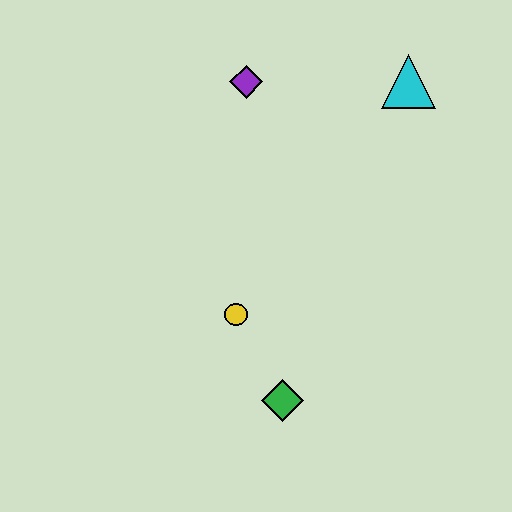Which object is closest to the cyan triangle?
The purple diamond is closest to the cyan triangle.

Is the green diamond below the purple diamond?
Yes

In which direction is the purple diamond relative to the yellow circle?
The purple diamond is above the yellow circle.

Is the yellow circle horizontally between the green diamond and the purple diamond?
No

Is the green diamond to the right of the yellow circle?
Yes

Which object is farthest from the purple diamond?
The green diamond is farthest from the purple diamond.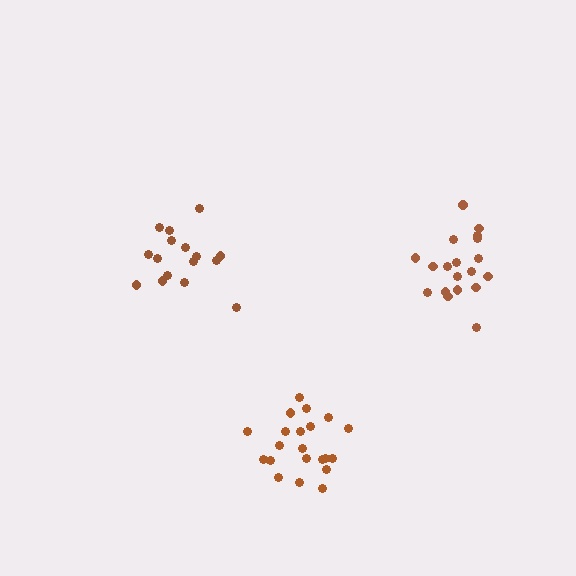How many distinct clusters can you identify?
There are 3 distinct clusters.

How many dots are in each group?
Group 1: 16 dots, Group 2: 19 dots, Group 3: 21 dots (56 total).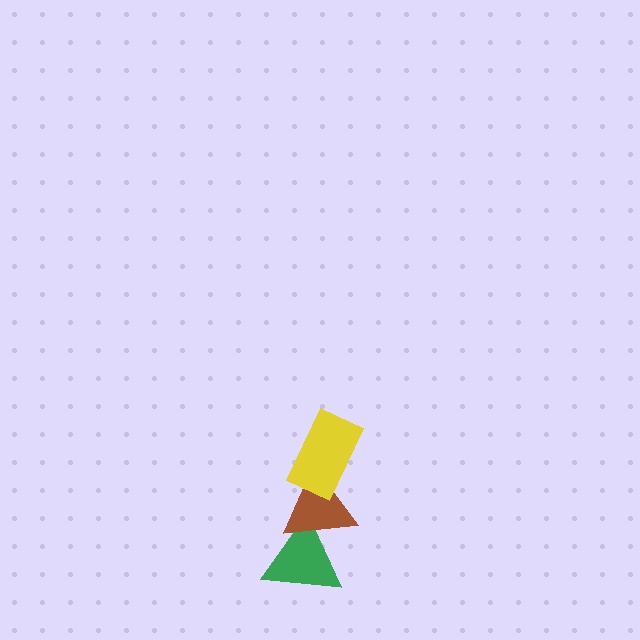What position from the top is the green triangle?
The green triangle is 3rd from the top.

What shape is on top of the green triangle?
The brown triangle is on top of the green triangle.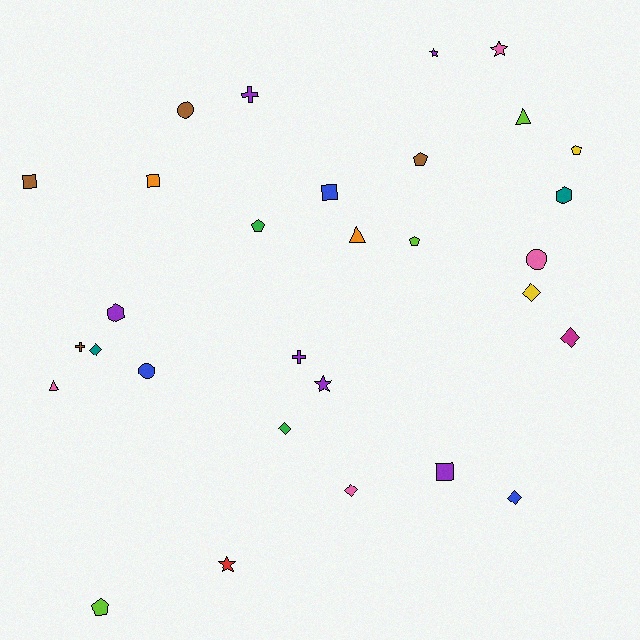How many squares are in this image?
There are 4 squares.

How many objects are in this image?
There are 30 objects.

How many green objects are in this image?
There are 2 green objects.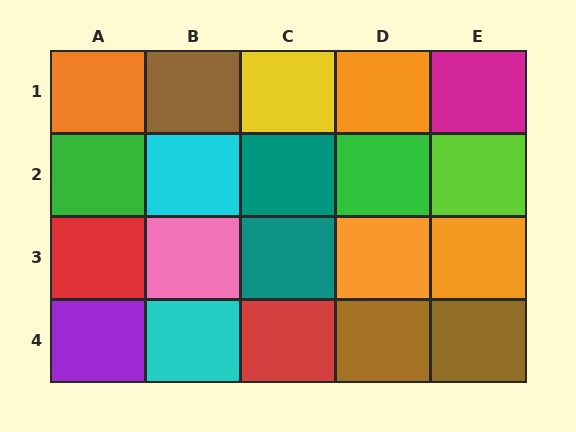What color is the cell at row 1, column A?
Orange.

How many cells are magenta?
1 cell is magenta.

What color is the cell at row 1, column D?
Orange.